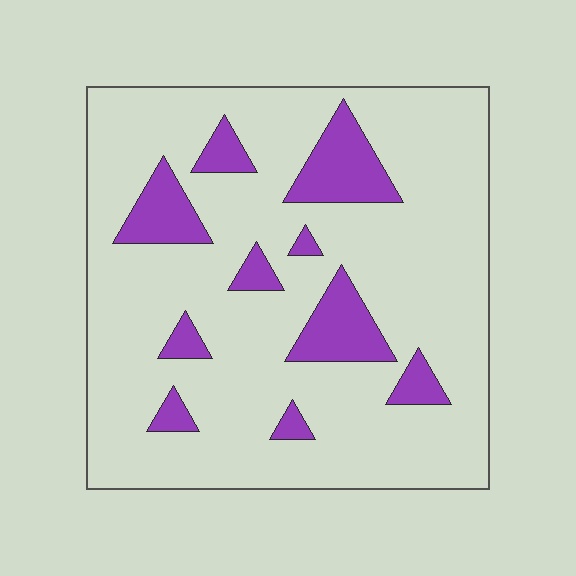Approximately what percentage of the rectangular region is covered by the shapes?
Approximately 15%.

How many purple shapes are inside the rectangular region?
10.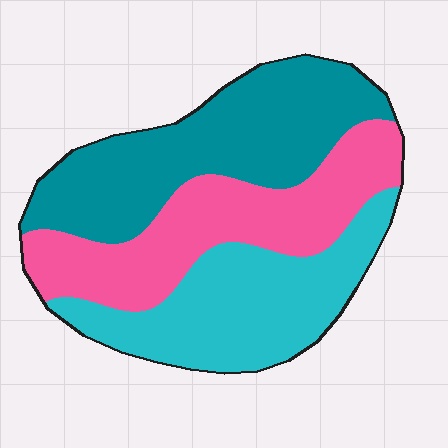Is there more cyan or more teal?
Teal.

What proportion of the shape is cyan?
Cyan takes up between a sixth and a third of the shape.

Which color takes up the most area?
Teal, at roughly 35%.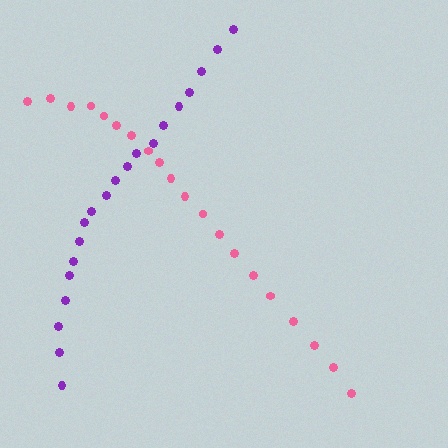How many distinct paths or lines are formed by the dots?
There are 2 distinct paths.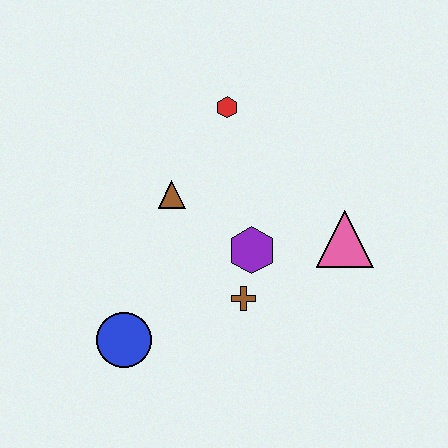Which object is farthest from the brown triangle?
The pink triangle is farthest from the brown triangle.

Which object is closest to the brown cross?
The purple hexagon is closest to the brown cross.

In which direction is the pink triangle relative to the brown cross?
The pink triangle is to the right of the brown cross.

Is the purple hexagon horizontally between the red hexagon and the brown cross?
No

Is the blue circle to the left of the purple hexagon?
Yes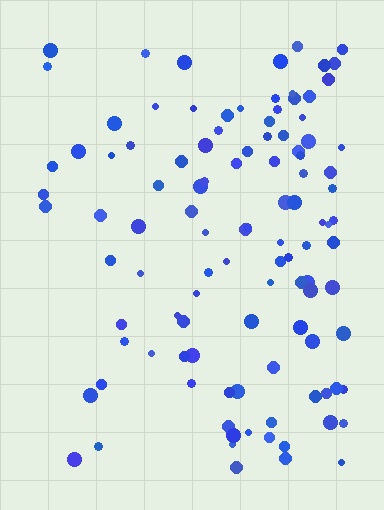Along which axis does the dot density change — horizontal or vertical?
Horizontal.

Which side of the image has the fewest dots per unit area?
The left.